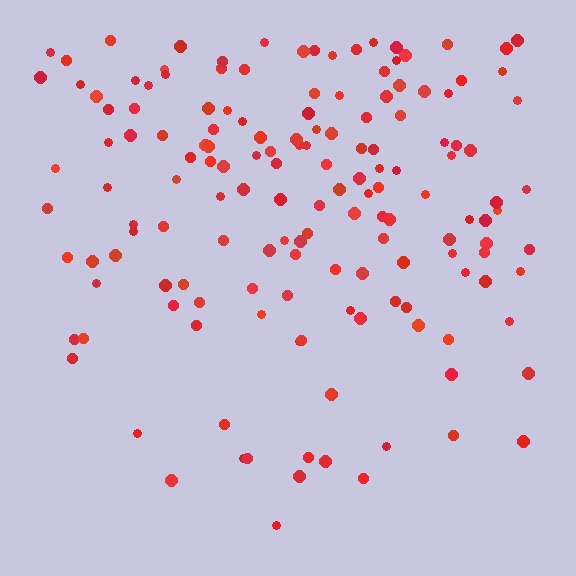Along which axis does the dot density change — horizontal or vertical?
Vertical.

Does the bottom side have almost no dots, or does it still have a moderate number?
Still a moderate number, just noticeably fewer than the top.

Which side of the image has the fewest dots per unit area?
The bottom.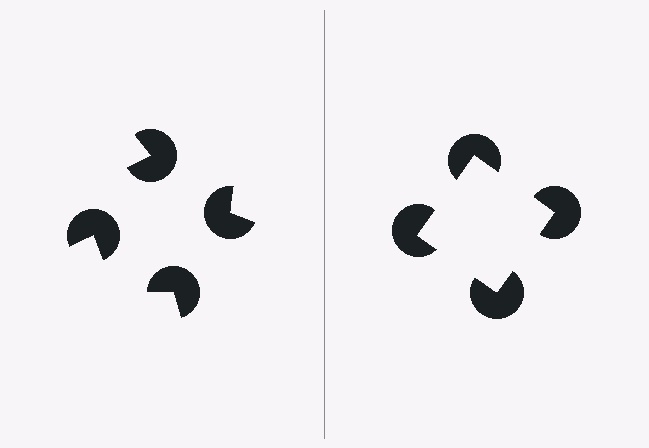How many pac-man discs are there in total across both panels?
8 — 4 on each side.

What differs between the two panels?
The pac-man discs are positioned identically on both sides; only the wedge orientations differ. On the right they align to a square; on the left they are misaligned.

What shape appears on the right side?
An illusory square.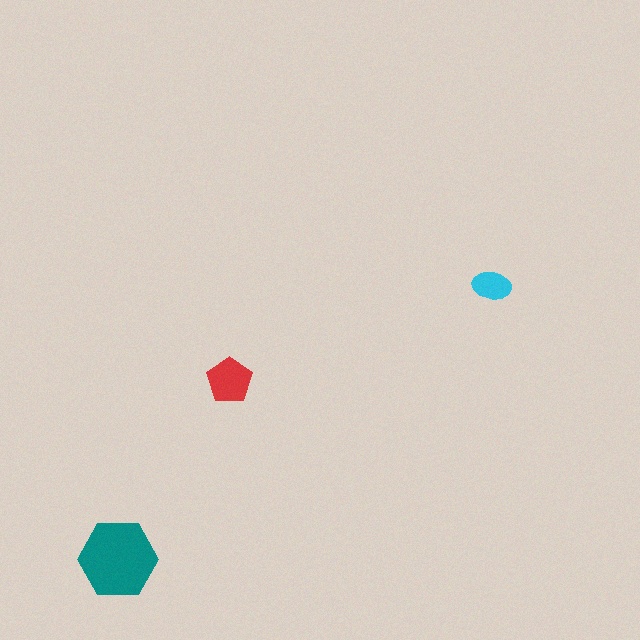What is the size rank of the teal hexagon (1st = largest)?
1st.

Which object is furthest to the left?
The teal hexagon is leftmost.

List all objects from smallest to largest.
The cyan ellipse, the red pentagon, the teal hexagon.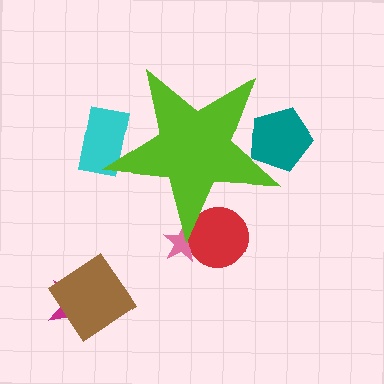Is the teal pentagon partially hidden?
Yes, the teal pentagon is partially hidden behind the lime star.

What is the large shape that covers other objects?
A lime star.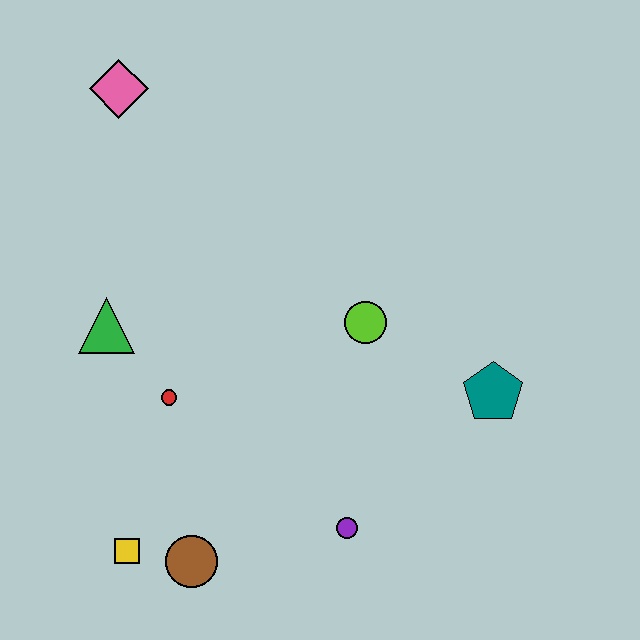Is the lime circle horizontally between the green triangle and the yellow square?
No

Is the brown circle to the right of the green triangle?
Yes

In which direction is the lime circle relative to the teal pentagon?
The lime circle is to the left of the teal pentagon.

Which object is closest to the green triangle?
The red circle is closest to the green triangle.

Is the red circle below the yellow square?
No